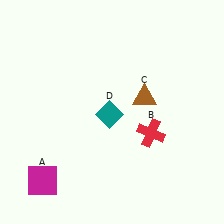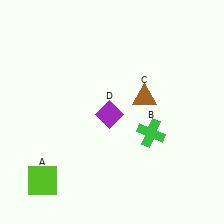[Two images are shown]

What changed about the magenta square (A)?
In Image 1, A is magenta. In Image 2, it changed to lime.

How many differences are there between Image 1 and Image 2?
There are 3 differences between the two images.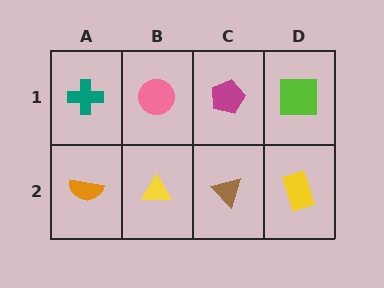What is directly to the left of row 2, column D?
A brown triangle.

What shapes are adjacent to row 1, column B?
A yellow triangle (row 2, column B), a teal cross (row 1, column A), a magenta pentagon (row 1, column C).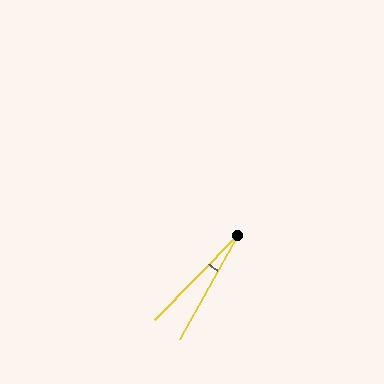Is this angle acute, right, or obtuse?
It is acute.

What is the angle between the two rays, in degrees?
Approximately 15 degrees.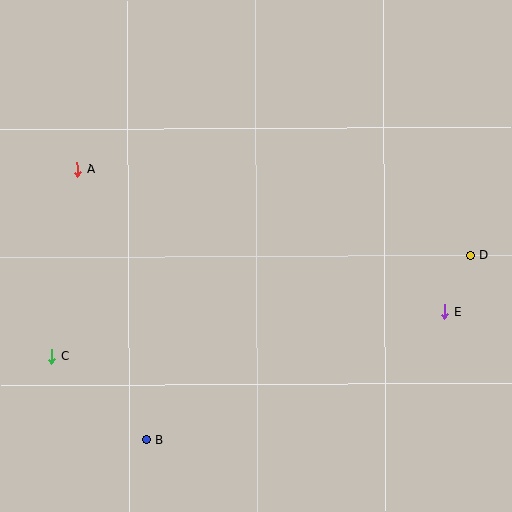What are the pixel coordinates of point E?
Point E is at (445, 312).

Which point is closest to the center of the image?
Point E at (445, 312) is closest to the center.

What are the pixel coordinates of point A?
Point A is at (77, 169).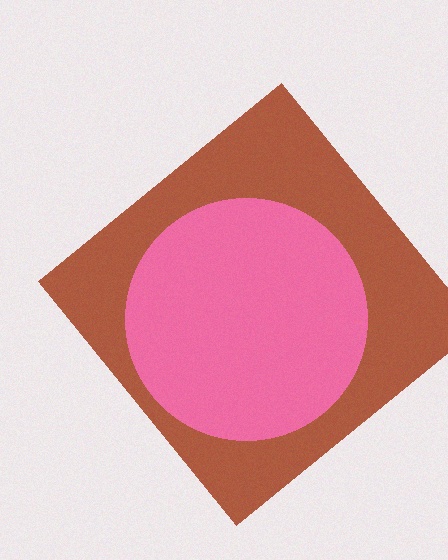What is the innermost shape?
The pink circle.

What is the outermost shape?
The brown diamond.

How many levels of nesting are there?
2.